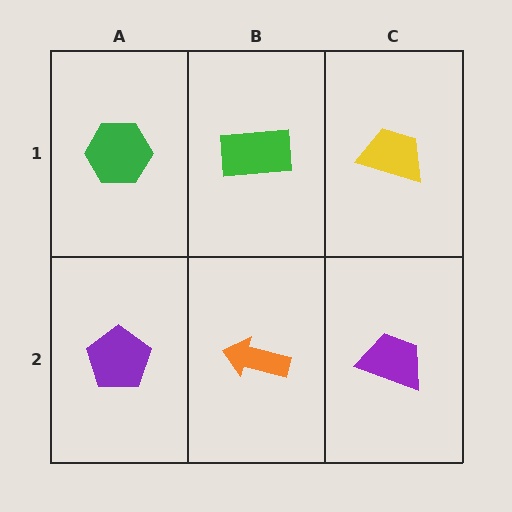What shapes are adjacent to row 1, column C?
A purple trapezoid (row 2, column C), a green rectangle (row 1, column B).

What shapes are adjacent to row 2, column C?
A yellow trapezoid (row 1, column C), an orange arrow (row 2, column B).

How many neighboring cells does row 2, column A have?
2.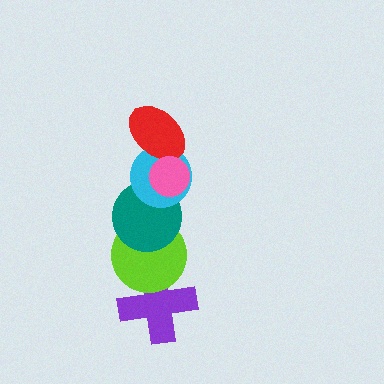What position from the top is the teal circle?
The teal circle is 4th from the top.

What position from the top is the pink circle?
The pink circle is 1st from the top.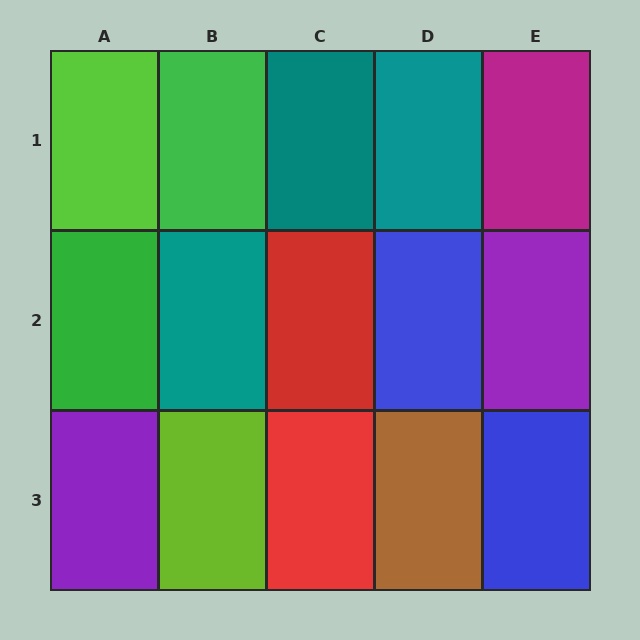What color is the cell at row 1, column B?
Green.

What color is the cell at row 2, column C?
Red.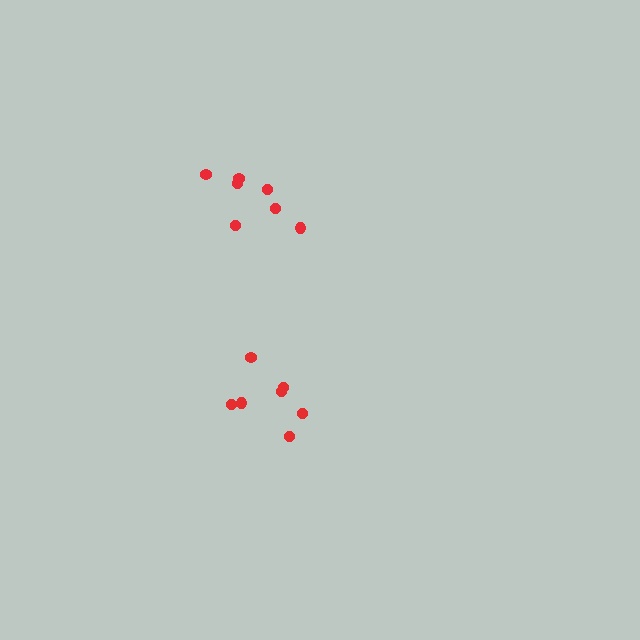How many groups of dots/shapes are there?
There are 2 groups.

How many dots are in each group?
Group 1: 7 dots, Group 2: 7 dots (14 total).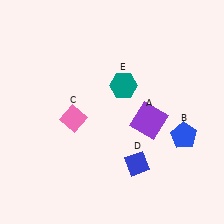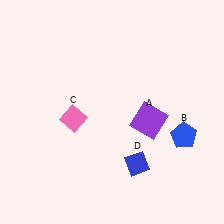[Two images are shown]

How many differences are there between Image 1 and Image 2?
There is 1 difference between the two images.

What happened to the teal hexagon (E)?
The teal hexagon (E) was removed in Image 2. It was in the top-right area of Image 1.